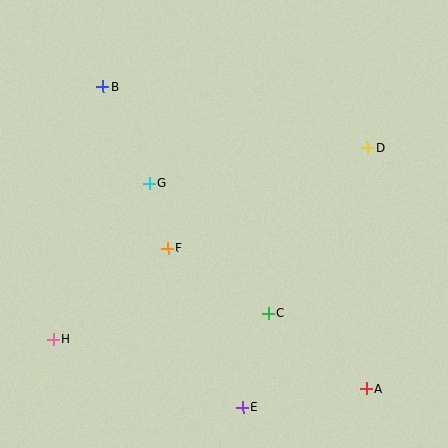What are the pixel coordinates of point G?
Point G is at (149, 184).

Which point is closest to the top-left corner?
Point B is closest to the top-left corner.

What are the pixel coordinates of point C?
Point C is at (268, 314).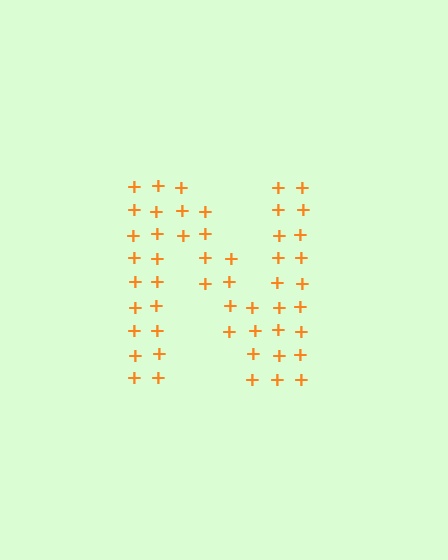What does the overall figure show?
The overall figure shows the letter N.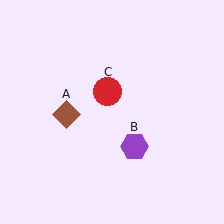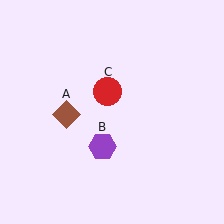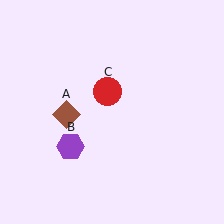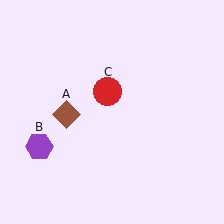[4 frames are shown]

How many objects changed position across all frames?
1 object changed position: purple hexagon (object B).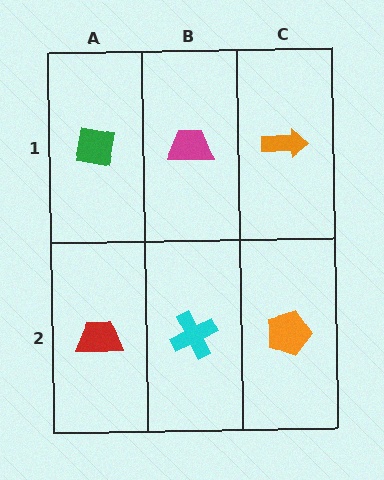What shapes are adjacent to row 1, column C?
An orange pentagon (row 2, column C), a magenta trapezoid (row 1, column B).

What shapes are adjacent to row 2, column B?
A magenta trapezoid (row 1, column B), a red trapezoid (row 2, column A), an orange pentagon (row 2, column C).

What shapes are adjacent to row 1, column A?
A red trapezoid (row 2, column A), a magenta trapezoid (row 1, column B).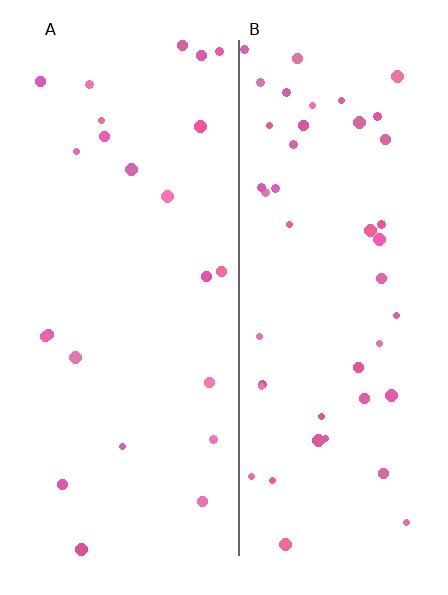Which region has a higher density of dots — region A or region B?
B (the right).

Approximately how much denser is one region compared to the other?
Approximately 2.0× — region B over region A.